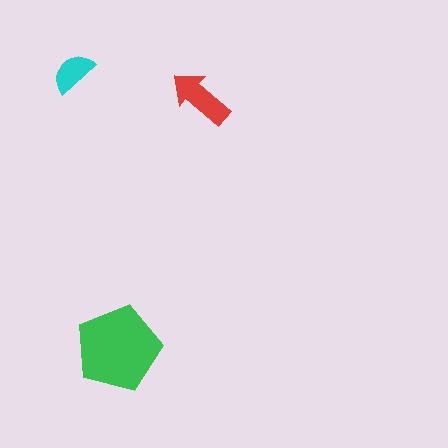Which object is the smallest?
The cyan semicircle.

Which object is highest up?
The cyan semicircle is topmost.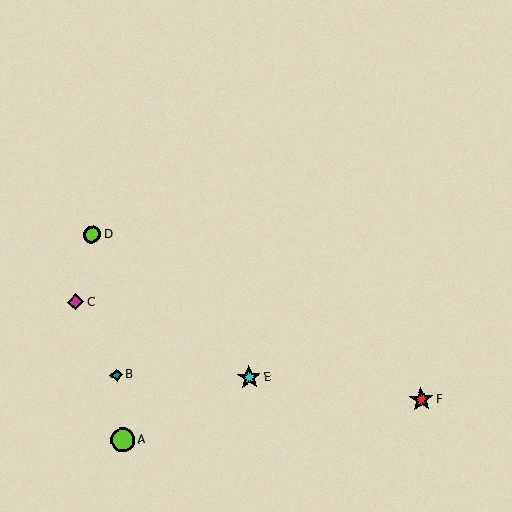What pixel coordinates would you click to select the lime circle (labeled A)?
Click at (123, 440) to select the lime circle A.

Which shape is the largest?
The lime circle (labeled A) is the largest.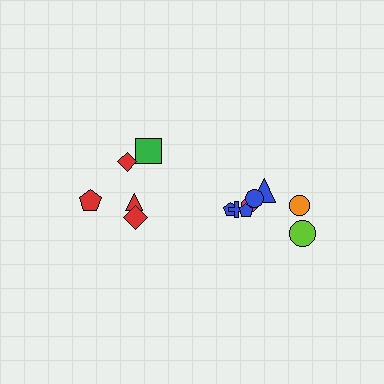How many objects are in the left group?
There are 5 objects.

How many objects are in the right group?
There are 8 objects.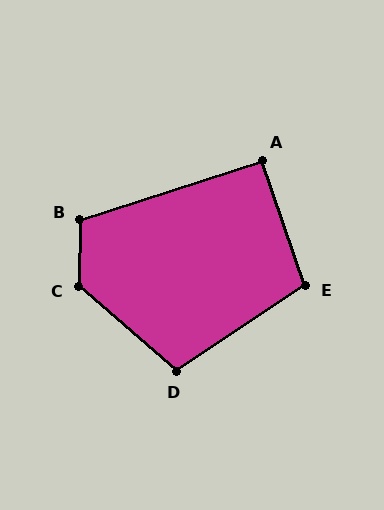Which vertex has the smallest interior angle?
A, at approximately 91 degrees.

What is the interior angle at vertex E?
Approximately 105 degrees (obtuse).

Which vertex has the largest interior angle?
C, at approximately 130 degrees.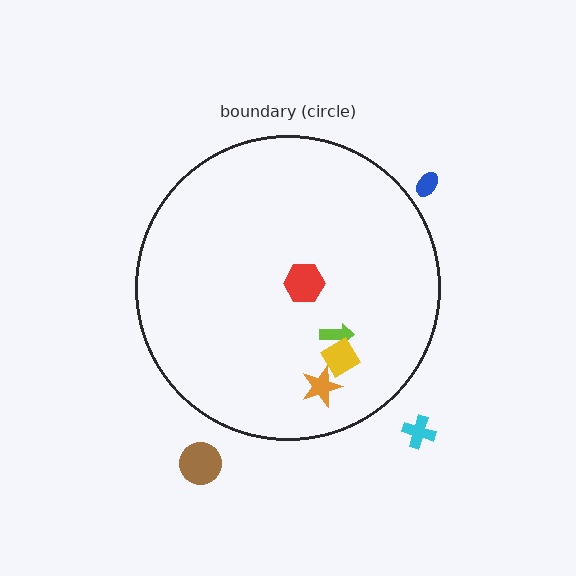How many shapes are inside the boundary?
4 inside, 3 outside.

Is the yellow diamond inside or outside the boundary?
Inside.